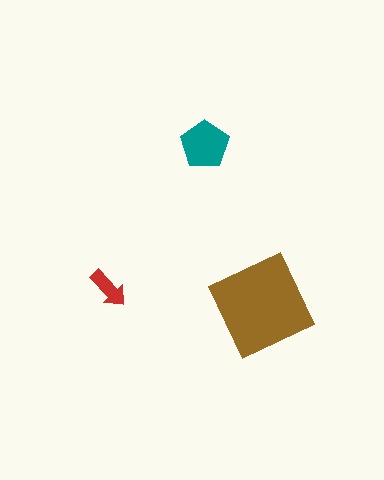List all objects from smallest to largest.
The red arrow, the teal pentagon, the brown square.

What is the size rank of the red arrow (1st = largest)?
3rd.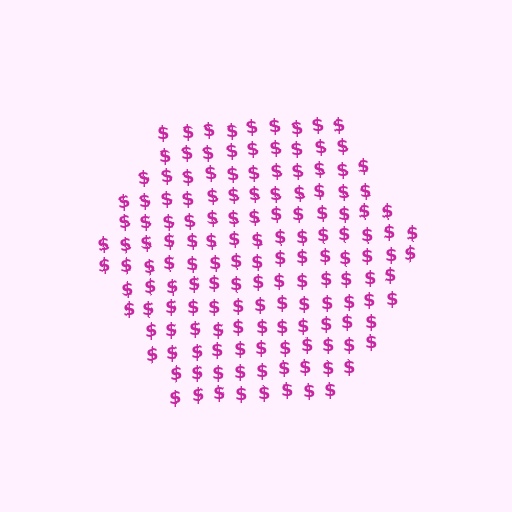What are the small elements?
The small elements are dollar signs.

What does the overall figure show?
The overall figure shows a hexagon.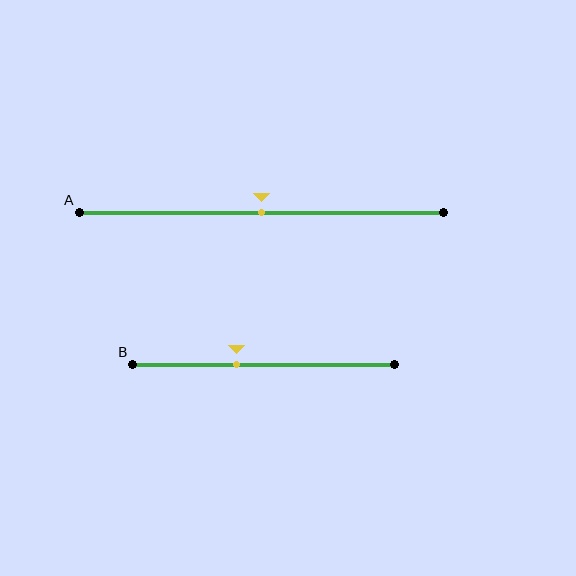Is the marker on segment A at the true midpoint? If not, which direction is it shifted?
Yes, the marker on segment A is at the true midpoint.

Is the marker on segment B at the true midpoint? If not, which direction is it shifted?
No, the marker on segment B is shifted to the left by about 10% of the segment length.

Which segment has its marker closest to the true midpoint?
Segment A has its marker closest to the true midpoint.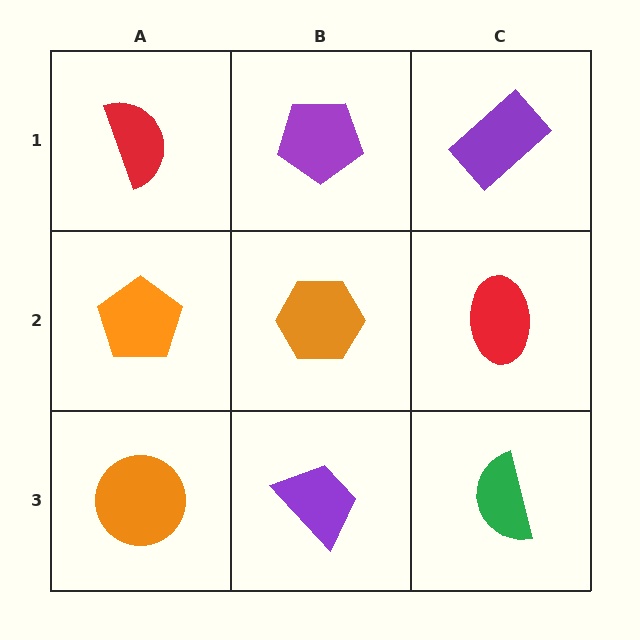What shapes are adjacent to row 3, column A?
An orange pentagon (row 2, column A), a purple trapezoid (row 3, column B).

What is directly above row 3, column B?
An orange hexagon.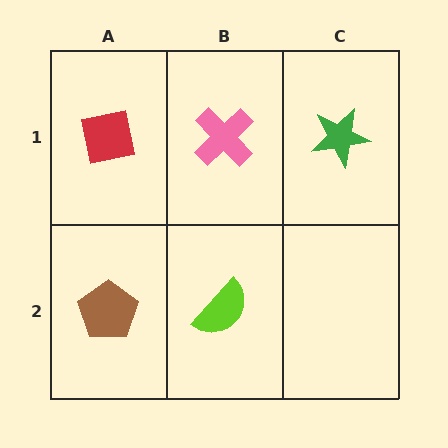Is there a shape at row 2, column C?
No, that cell is empty.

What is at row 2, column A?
A brown pentagon.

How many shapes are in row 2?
2 shapes.